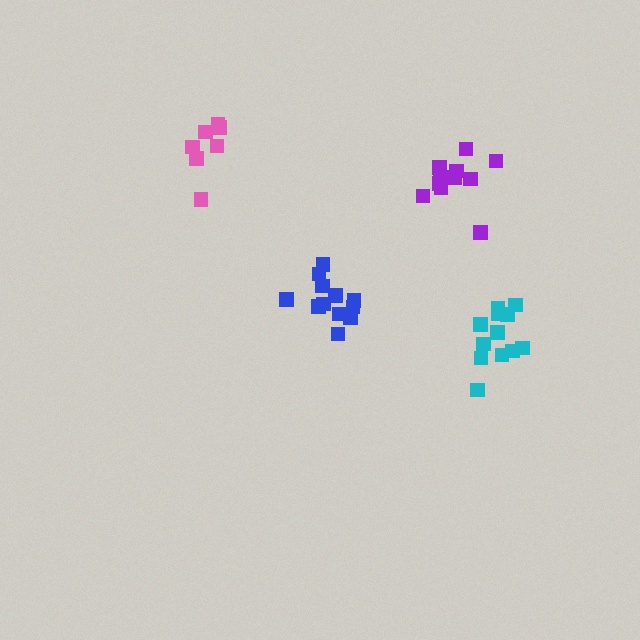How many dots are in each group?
Group 1: 12 dots, Group 2: 12 dots, Group 3: 12 dots, Group 4: 7 dots (43 total).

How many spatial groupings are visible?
There are 4 spatial groupings.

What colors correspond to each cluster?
The clusters are colored: cyan, blue, purple, pink.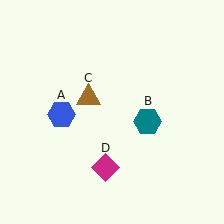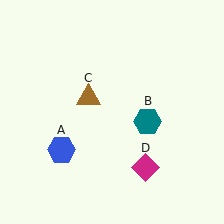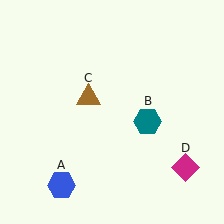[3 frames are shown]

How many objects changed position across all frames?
2 objects changed position: blue hexagon (object A), magenta diamond (object D).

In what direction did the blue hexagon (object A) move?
The blue hexagon (object A) moved down.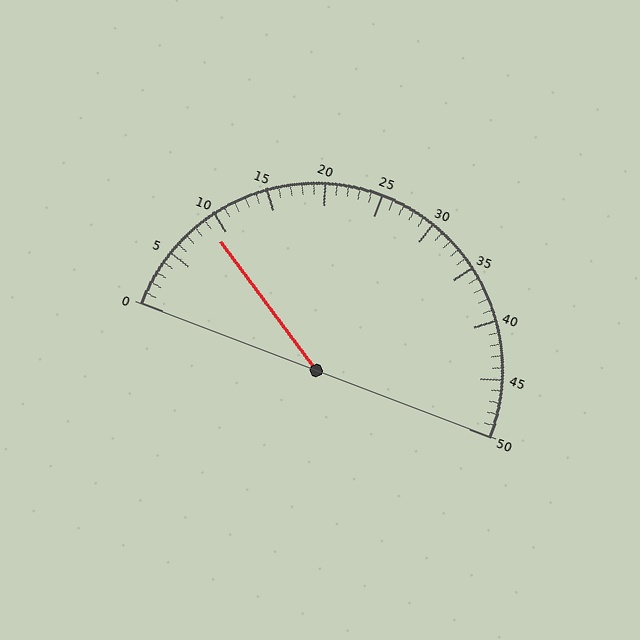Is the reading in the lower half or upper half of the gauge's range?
The reading is in the lower half of the range (0 to 50).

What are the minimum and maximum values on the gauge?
The gauge ranges from 0 to 50.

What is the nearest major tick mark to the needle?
The nearest major tick mark is 10.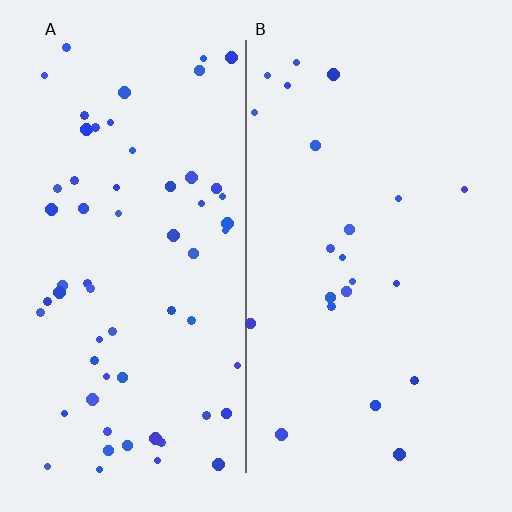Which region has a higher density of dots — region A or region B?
A (the left).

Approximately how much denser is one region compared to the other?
Approximately 2.9× — region A over region B.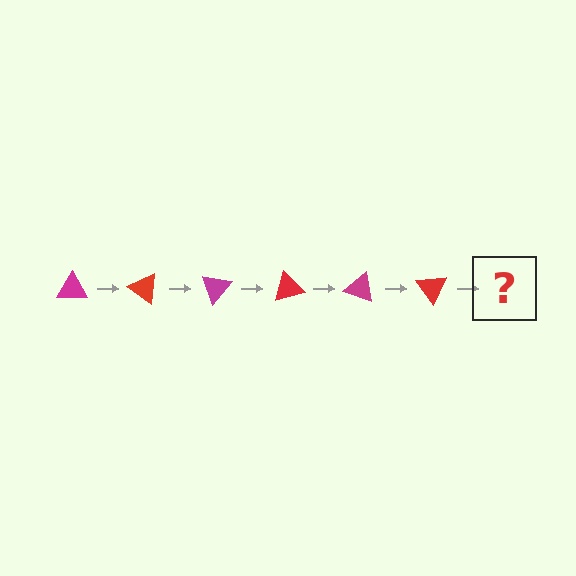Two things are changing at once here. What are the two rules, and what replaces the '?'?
The two rules are that it rotates 35 degrees each step and the color cycles through magenta and red. The '?' should be a magenta triangle, rotated 210 degrees from the start.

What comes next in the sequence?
The next element should be a magenta triangle, rotated 210 degrees from the start.